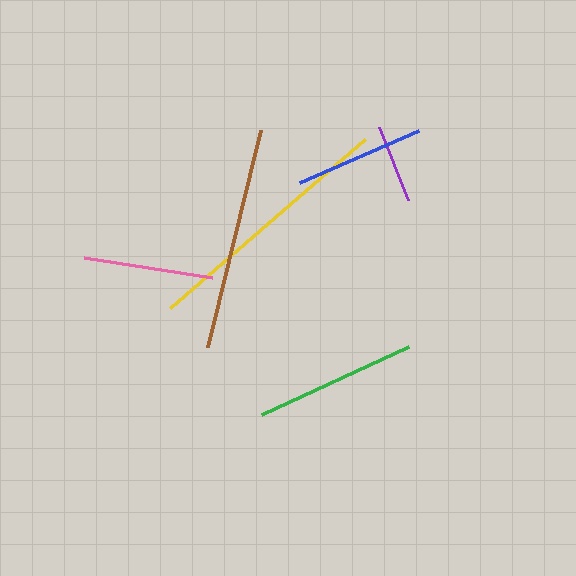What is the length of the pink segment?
The pink segment is approximately 129 pixels long.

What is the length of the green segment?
The green segment is approximately 161 pixels long.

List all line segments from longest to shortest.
From longest to shortest: yellow, brown, green, blue, pink, purple.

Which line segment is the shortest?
The purple line is the shortest at approximately 79 pixels.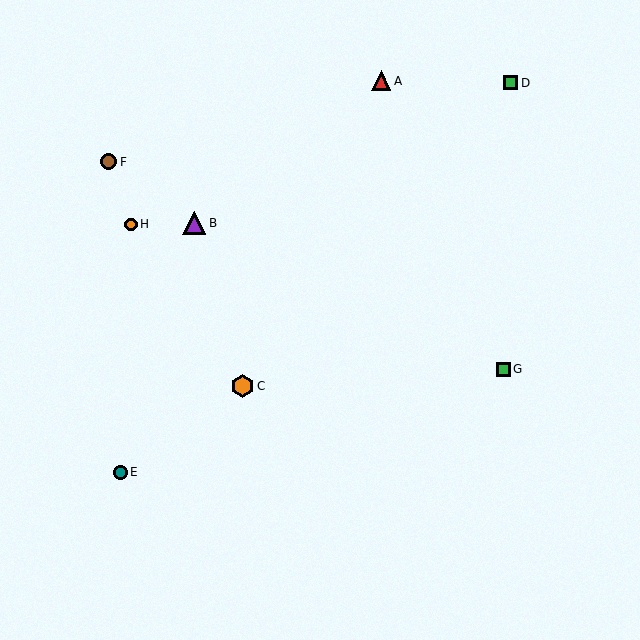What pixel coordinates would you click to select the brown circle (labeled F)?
Click at (109, 162) to select the brown circle F.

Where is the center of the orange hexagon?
The center of the orange hexagon is at (242, 386).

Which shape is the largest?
The orange hexagon (labeled C) is the largest.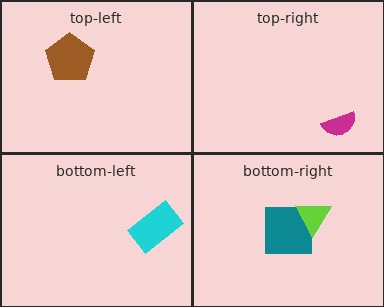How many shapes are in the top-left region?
1.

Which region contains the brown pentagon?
The top-left region.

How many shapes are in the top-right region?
1.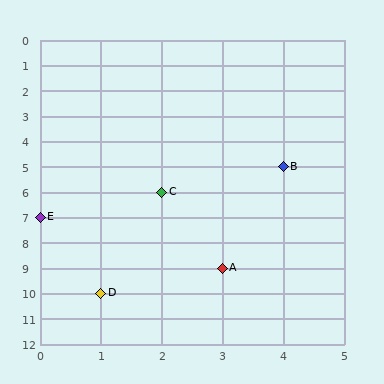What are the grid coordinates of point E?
Point E is at grid coordinates (0, 7).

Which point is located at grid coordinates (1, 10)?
Point D is at (1, 10).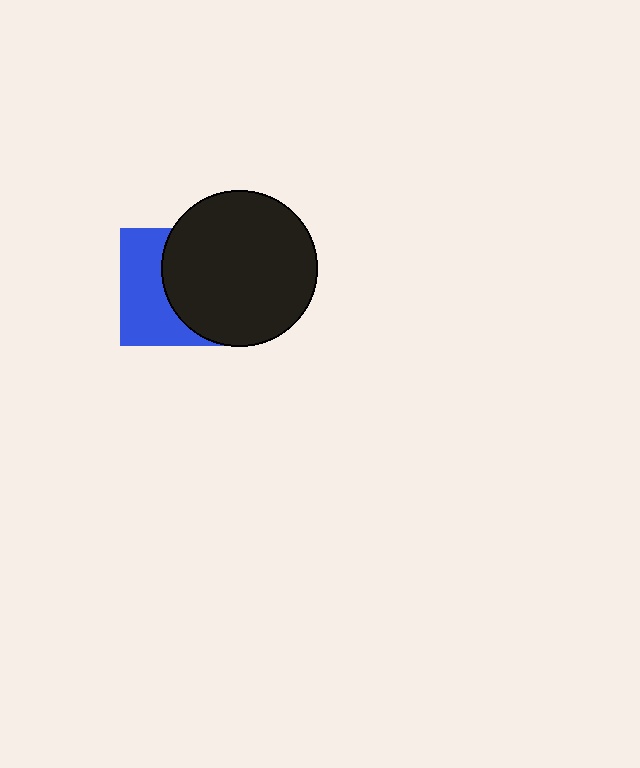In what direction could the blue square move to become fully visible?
The blue square could move left. That would shift it out from behind the black circle entirely.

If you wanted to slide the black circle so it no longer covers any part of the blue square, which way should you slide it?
Slide it right — that is the most direct way to separate the two shapes.